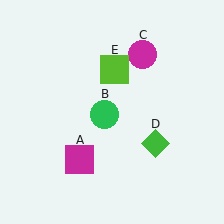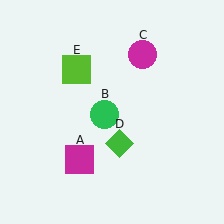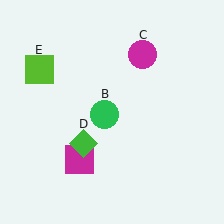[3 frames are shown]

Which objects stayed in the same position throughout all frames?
Magenta square (object A) and green circle (object B) and magenta circle (object C) remained stationary.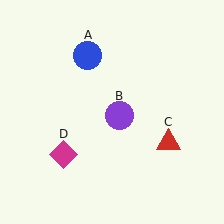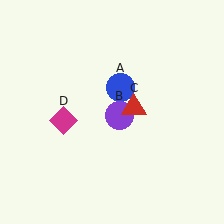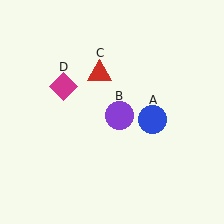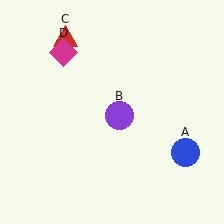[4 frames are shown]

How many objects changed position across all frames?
3 objects changed position: blue circle (object A), red triangle (object C), magenta diamond (object D).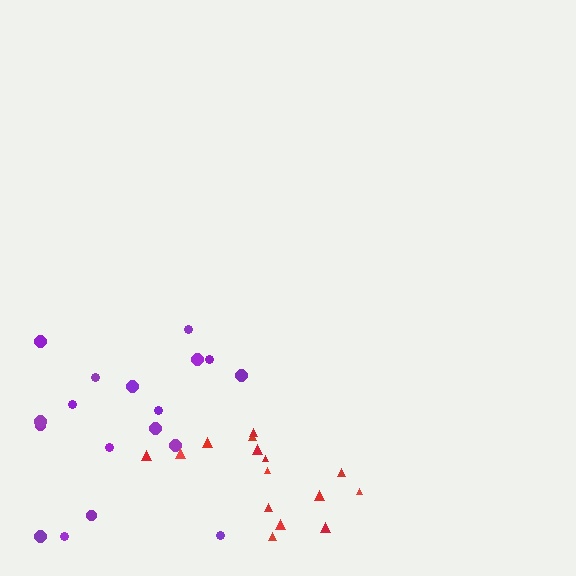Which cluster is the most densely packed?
Red.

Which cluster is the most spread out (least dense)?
Purple.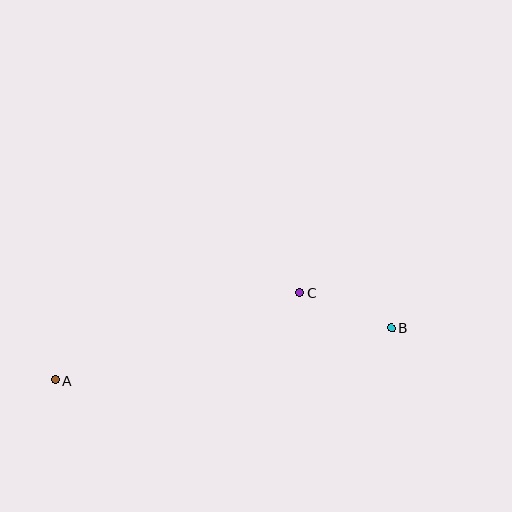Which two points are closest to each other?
Points B and C are closest to each other.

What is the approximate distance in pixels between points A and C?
The distance between A and C is approximately 260 pixels.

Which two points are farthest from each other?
Points A and B are farthest from each other.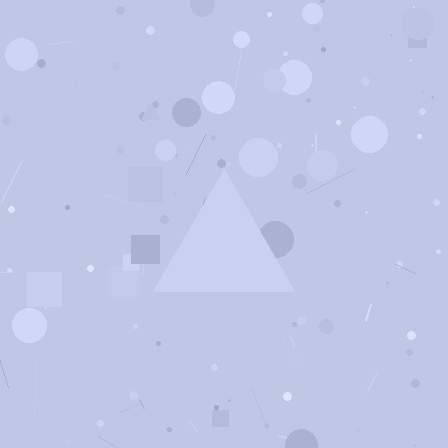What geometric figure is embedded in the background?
A triangle is embedded in the background.